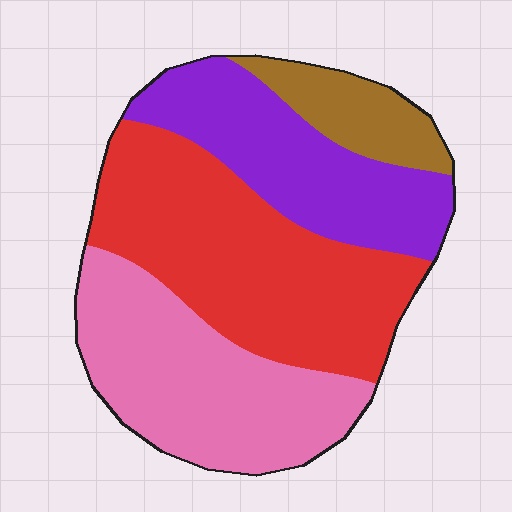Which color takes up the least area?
Brown, at roughly 10%.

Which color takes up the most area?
Red, at roughly 35%.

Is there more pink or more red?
Red.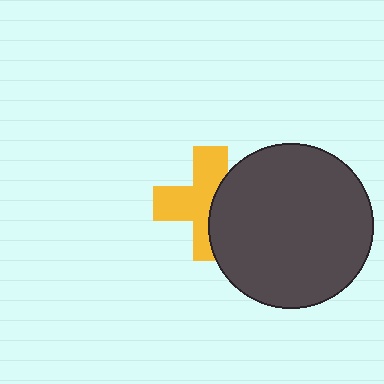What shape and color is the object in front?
The object in front is a dark gray circle.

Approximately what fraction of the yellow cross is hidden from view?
Roughly 40% of the yellow cross is hidden behind the dark gray circle.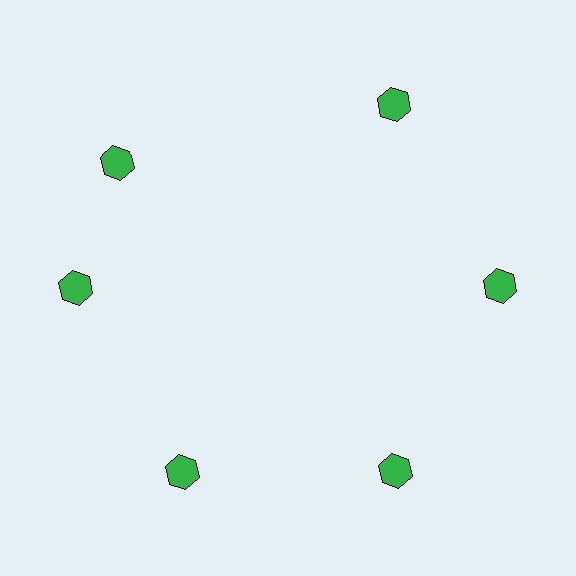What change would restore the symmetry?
The symmetry would be restored by rotating it back into even spacing with its neighbors so that all 6 hexagons sit at equal angles and equal distance from the center.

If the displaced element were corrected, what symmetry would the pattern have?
It would have 6-fold rotational symmetry — the pattern would map onto itself every 60 degrees.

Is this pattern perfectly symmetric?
No. The 6 green hexagons are arranged in a ring, but one element near the 11 o'clock position is rotated out of alignment along the ring, breaking the 6-fold rotational symmetry.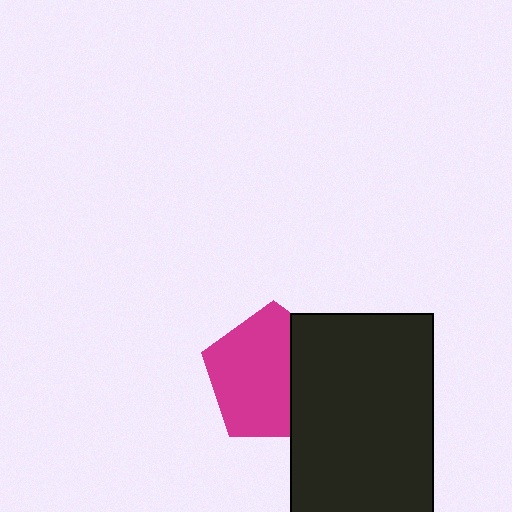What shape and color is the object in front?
The object in front is a black rectangle.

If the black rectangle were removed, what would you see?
You would see the complete magenta pentagon.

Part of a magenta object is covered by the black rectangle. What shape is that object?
It is a pentagon.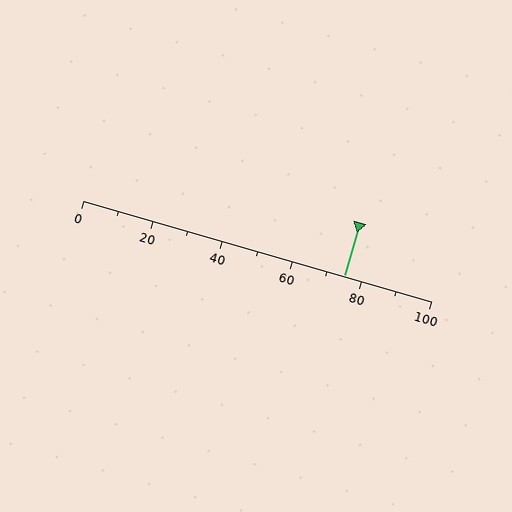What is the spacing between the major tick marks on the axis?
The major ticks are spaced 20 apart.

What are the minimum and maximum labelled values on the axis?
The axis runs from 0 to 100.